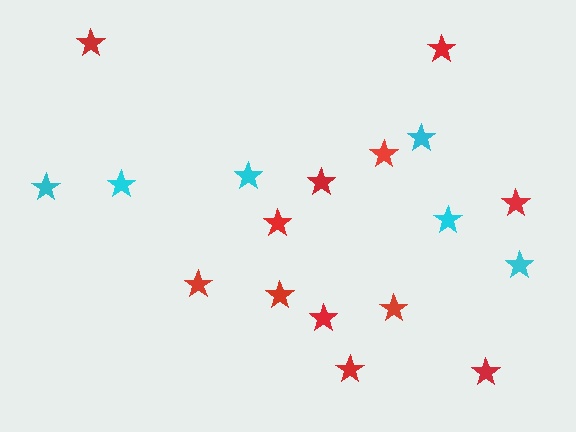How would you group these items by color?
There are 2 groups: one group of cyan stars (6) and one group of red stars (12).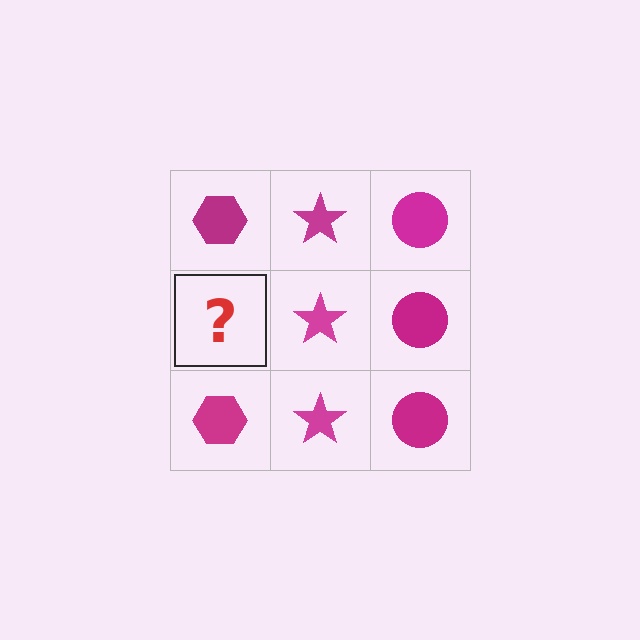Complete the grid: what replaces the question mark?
The question mark should be replaced with a magenta hexagon.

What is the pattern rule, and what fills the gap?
The rule is that each column has a consistent shape. The gap should be filled with a magenta hexagon.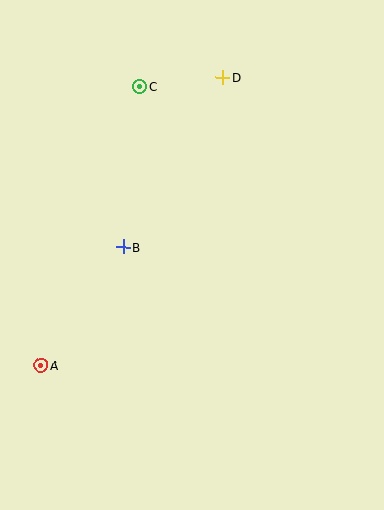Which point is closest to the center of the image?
Point B at (123, 247) is closest to the center.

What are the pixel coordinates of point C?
Point C is at (140, 87).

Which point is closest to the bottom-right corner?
Point B is closest to the bottom-right corner.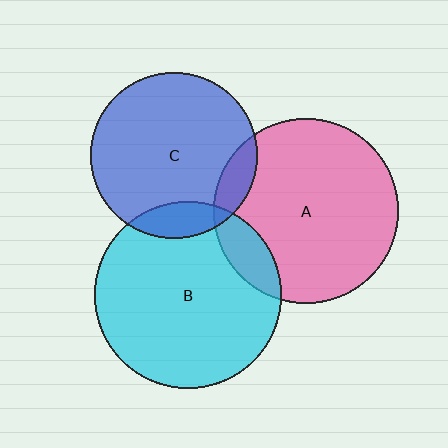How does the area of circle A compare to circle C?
Approximately 1.2 times.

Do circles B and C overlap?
Yes.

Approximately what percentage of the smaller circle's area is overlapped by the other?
Approximately 10%.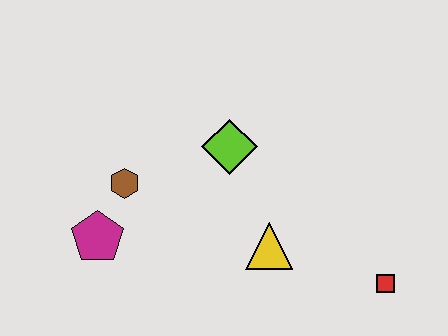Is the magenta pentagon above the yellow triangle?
Yes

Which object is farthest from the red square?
The magenta pentagon is farthest from the red square.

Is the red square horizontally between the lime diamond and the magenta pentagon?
No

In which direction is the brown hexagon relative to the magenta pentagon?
The brown hexagon is above the magenta pentagon.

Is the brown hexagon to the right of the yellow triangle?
No